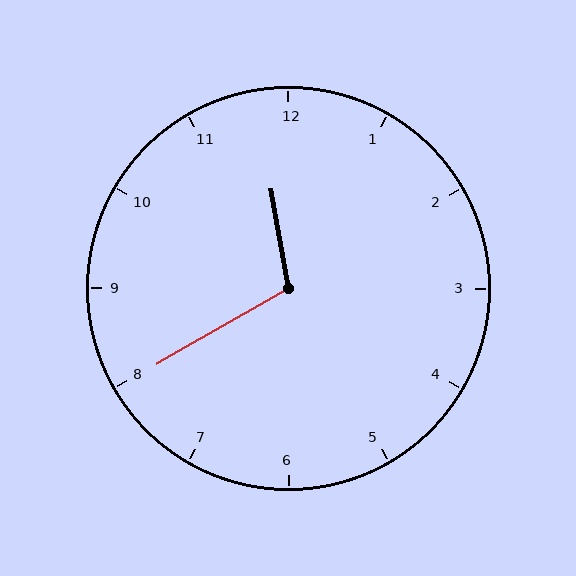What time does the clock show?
11:40.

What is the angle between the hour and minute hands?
Approximately 110 degrees.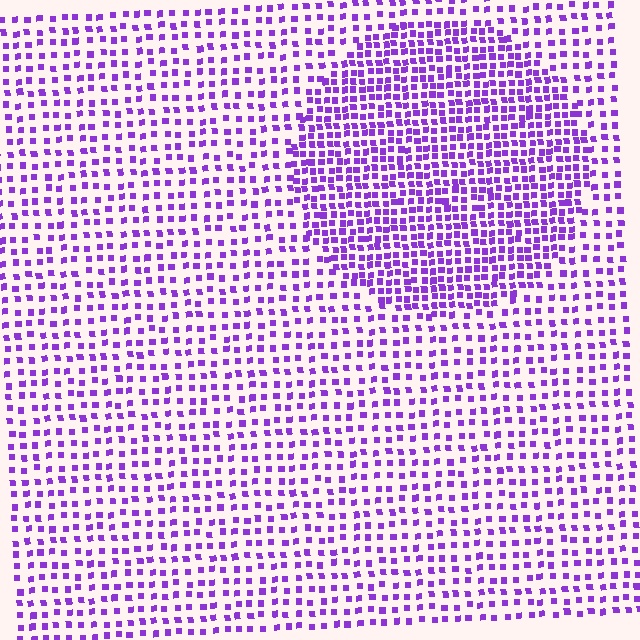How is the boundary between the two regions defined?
The boundary is defined by a change in element density (approximately 1.9x ratio). All elements are the same color, size, and shape.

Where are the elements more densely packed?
The elements are more densely packed inside the circle boundary.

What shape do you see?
I see a circle.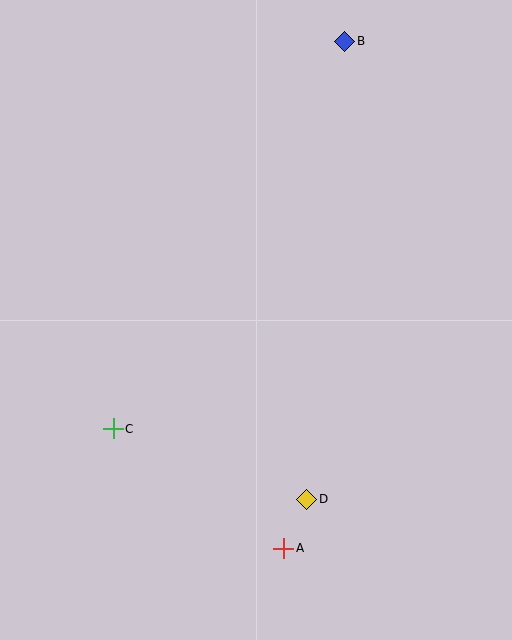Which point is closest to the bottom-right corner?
Point A is closest to the bottom-right corner.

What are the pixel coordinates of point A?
Point A is at (284, 548).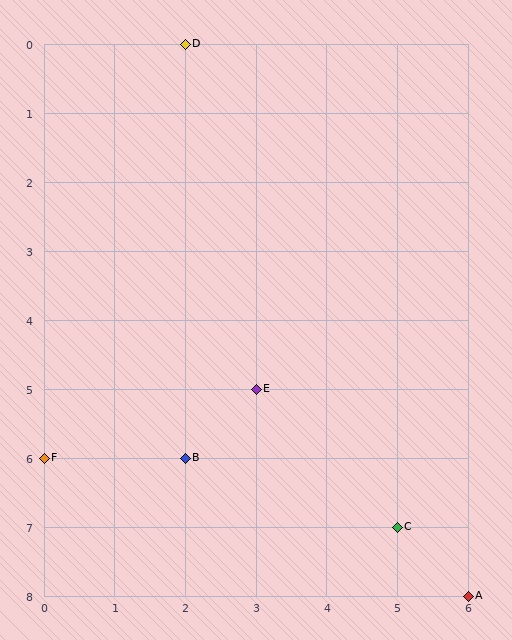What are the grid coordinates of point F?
Point F is at grid coordinates (0, 6).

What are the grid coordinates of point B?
Point B is at grid coordinates (2, 6).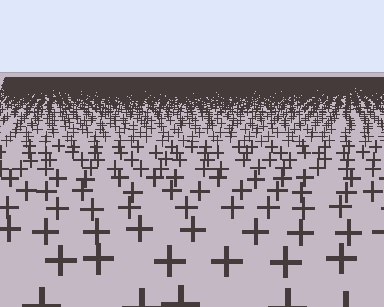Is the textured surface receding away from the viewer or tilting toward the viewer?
The surface is receding away from the viewer. Texture elements get smaller and denser toward the top.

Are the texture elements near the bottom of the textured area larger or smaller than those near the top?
Larger. Near the bottom, elements are closer to the viewer and appear at a bigger on-screen size.